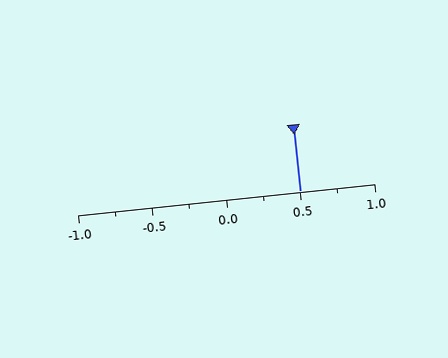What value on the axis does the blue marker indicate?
The marker indicates approximately 0.5.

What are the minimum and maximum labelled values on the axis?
The axis runs from -1.0 to 1.0.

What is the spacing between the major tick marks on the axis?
The major ticks are spaced 0.5 apart.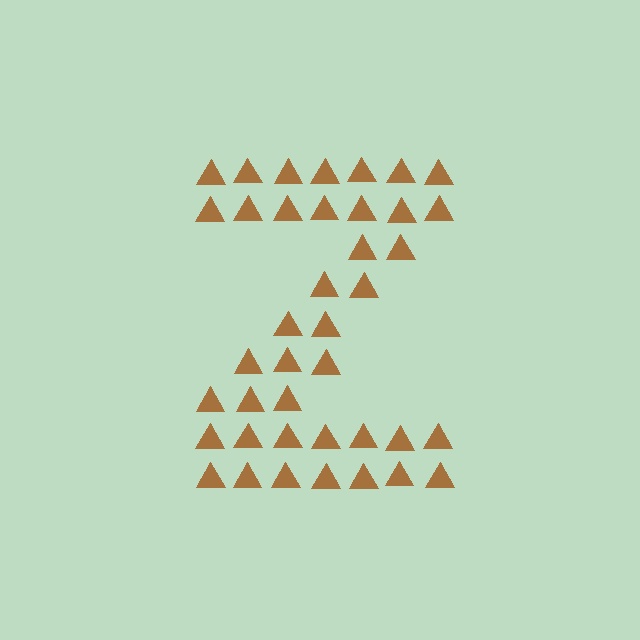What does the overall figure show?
The overall figure shows the letter Z.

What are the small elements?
The small elements are triangles.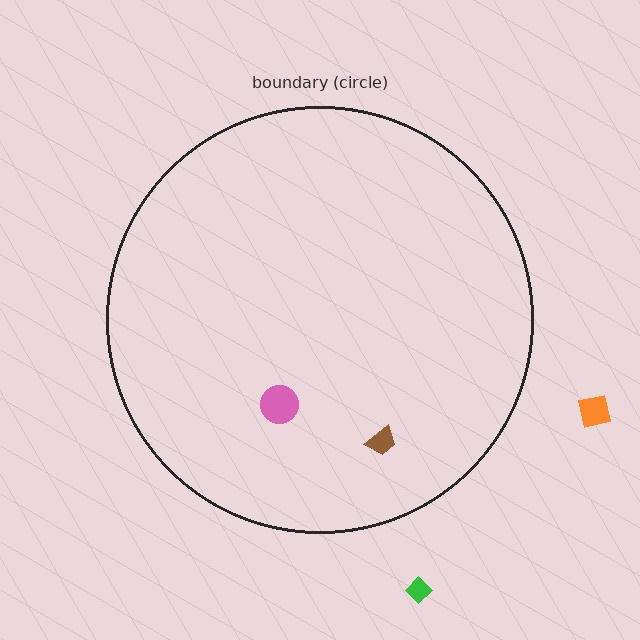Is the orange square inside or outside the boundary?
Outside.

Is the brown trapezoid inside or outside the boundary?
Inside.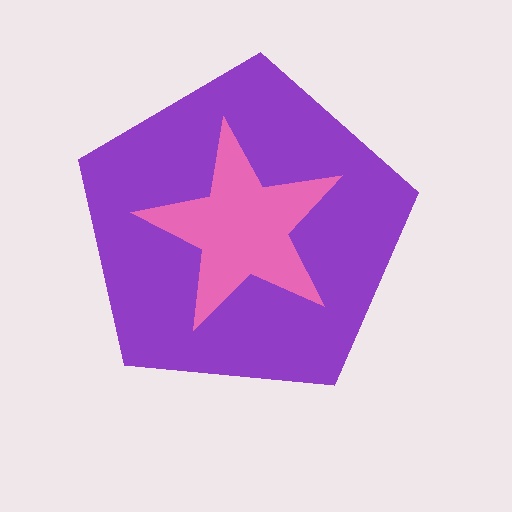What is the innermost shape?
The pink star.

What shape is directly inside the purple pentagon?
The pink star.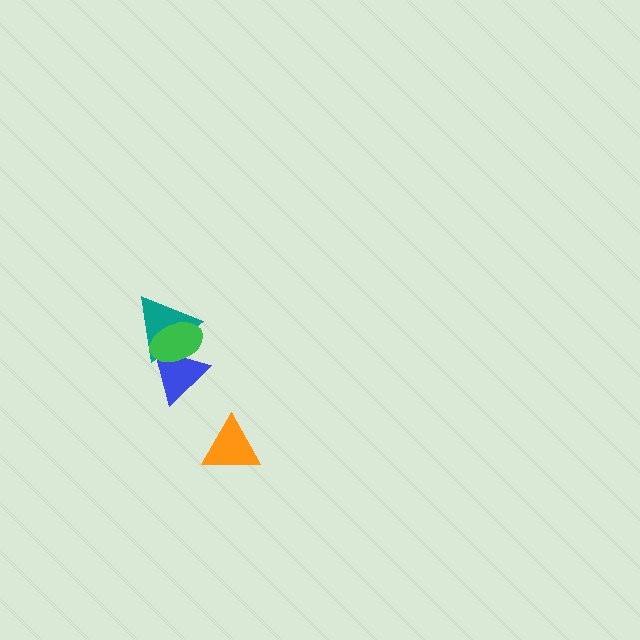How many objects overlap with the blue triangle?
2 objects overlap with the blue triangle.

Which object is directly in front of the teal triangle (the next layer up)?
The blue triangle is directly in front of the teal triangle.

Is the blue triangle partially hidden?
Yes, it is partially covered by another shape.